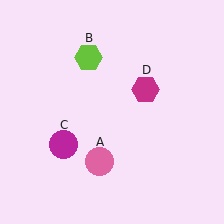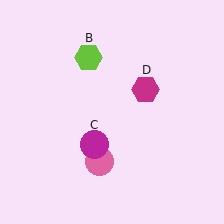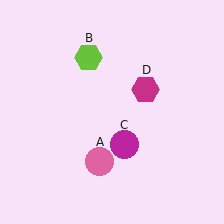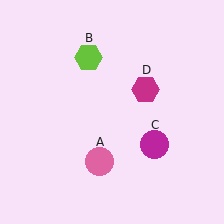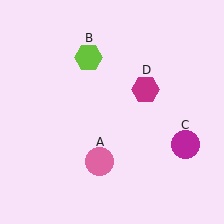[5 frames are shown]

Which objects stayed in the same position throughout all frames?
Pink circle (object A) and lime hexagon (object B) and magenta hexagon (object D) remained stationary.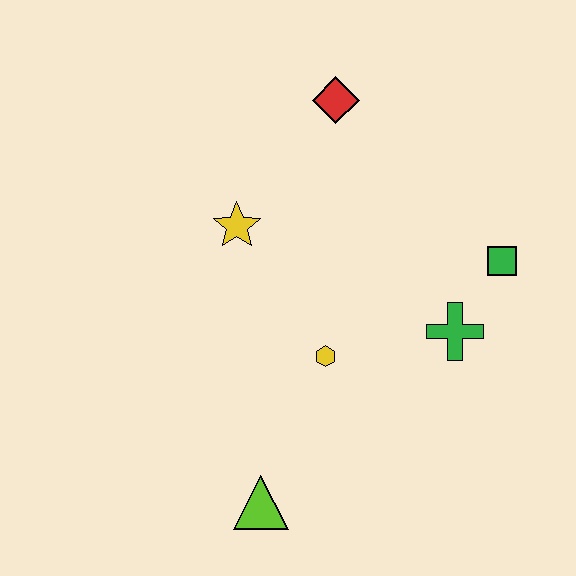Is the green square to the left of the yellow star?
No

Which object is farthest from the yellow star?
The lime triangle is farthest from the yellow star.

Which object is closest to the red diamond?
The yellow star is closest to the red diamond.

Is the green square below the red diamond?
Yes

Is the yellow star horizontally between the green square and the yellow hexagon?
No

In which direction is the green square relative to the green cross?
The green square is above the green cross.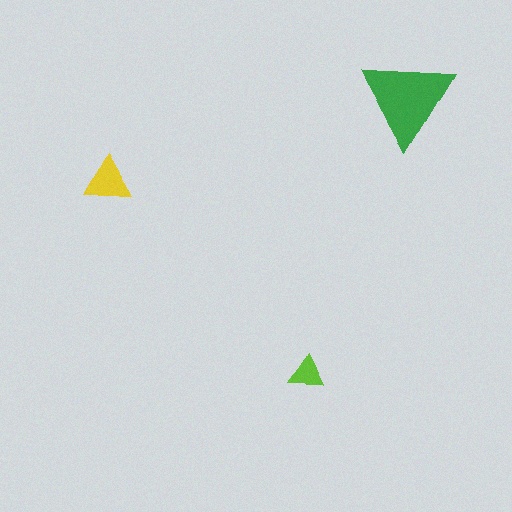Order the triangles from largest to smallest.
the green one, the yellow one, the lime one.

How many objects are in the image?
There are 3 objects in the image.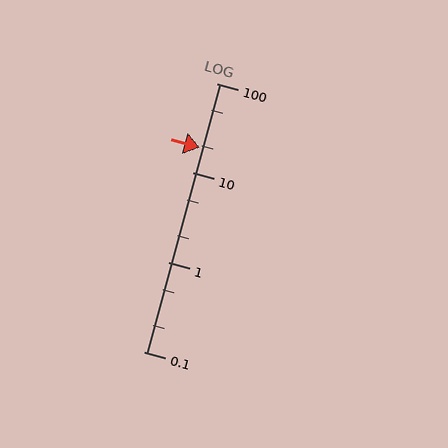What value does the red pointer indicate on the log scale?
The pointer indicates approximately 19.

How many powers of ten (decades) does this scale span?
The scale spans 3 decades, from 0.1 to 100.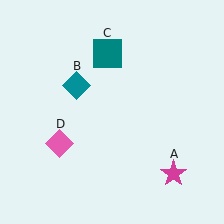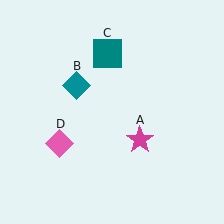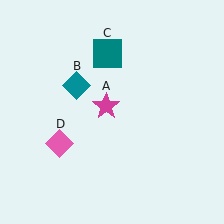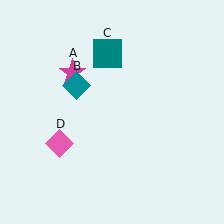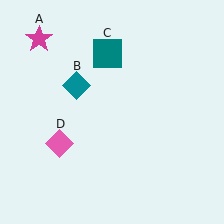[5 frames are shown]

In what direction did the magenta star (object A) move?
The magenta star (object A) moved up and to the left.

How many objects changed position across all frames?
1 object changed position: magenta star (object A).